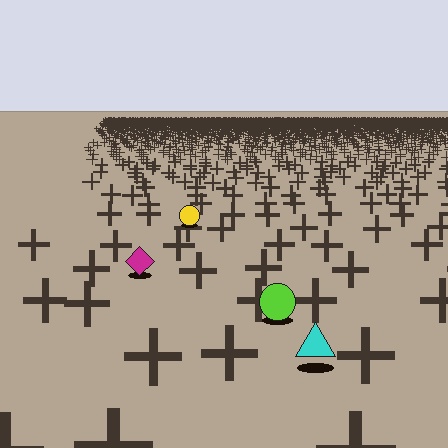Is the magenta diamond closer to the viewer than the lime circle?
No. The lime circle is closer — you can tell from the texture gradient: the ground texture is coarser near it.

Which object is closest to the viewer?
The cyan triangle is closest. The texture marks near it are larger and more spread out.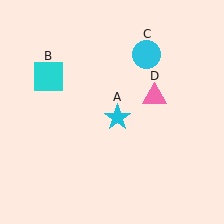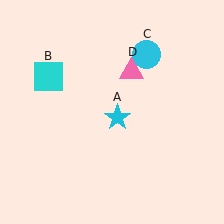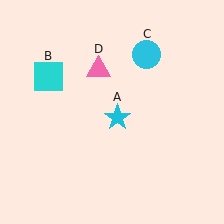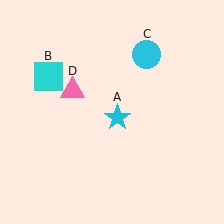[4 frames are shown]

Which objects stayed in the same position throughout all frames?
Cyan star (object A) and cyan square (object B) and cyan circle (object C) remained stationary.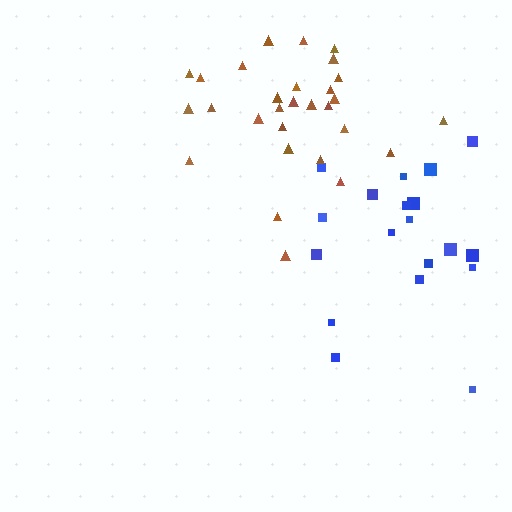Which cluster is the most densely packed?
Brown.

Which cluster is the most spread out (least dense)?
Blue.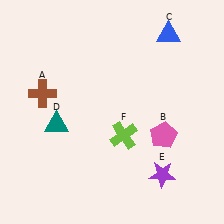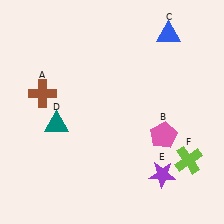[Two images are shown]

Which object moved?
The lime cross (F) moved right.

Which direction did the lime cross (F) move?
The lime cross (F) moved right.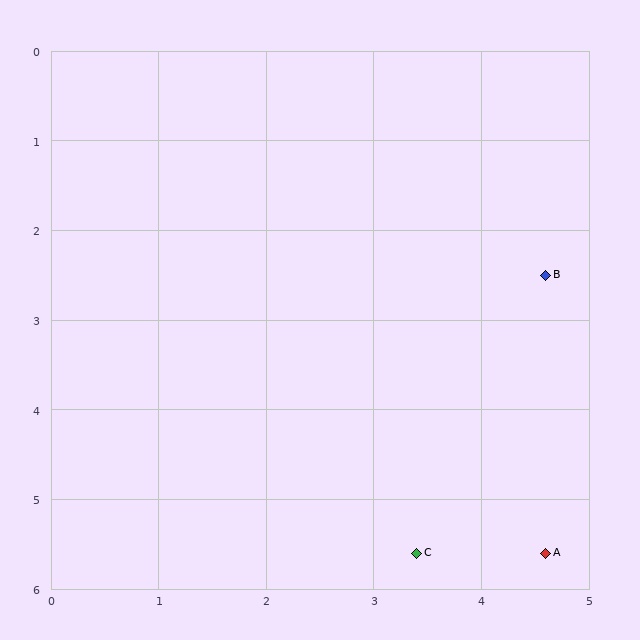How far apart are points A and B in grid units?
Points A and B are about 3.1 grid units apart.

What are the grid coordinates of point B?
Point B is at approximately (4.6, 2.5).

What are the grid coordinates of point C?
Point C is at approximately (3.4, 5.6).